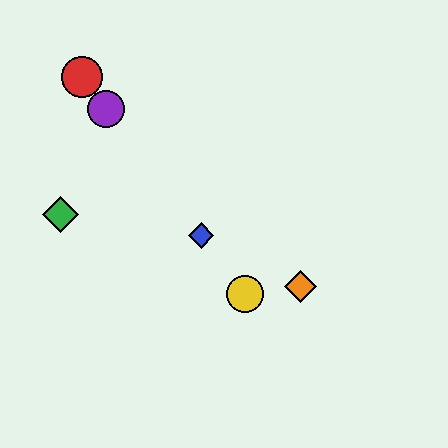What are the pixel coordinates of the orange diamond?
The orange diamond is at (301, 286).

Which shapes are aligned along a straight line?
The red circle, the blue diamond, the yellow circle, the purple circle are aligned along a straight line.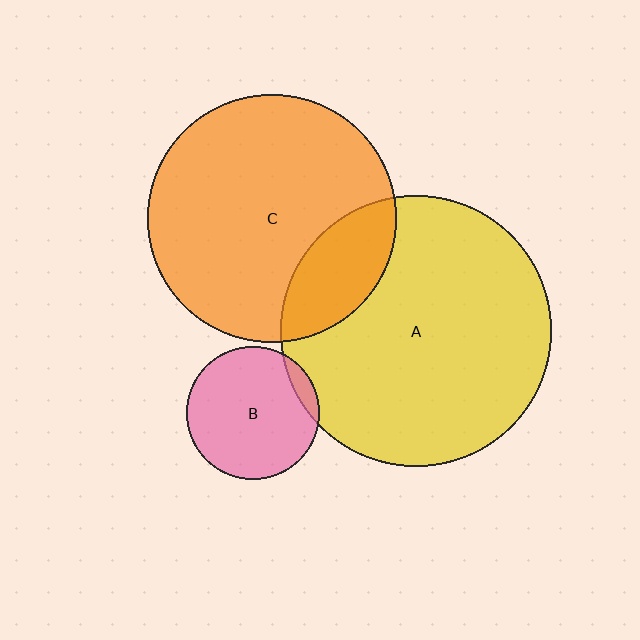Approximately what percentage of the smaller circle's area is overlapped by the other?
Approximately 10%.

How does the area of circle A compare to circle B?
Approximately 4.2 times.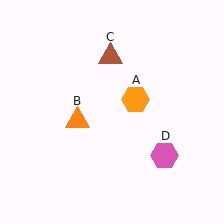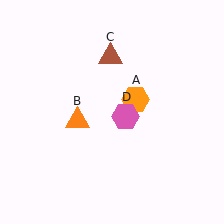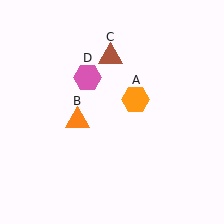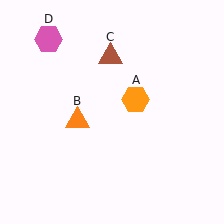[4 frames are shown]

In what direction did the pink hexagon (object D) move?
The pink hexagon (object D) moved up and to the left.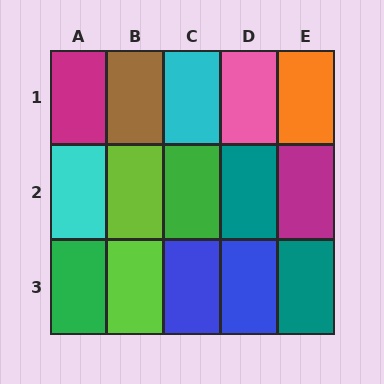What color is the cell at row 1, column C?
Cyan.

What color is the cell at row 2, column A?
Cyan.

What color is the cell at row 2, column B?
Lime.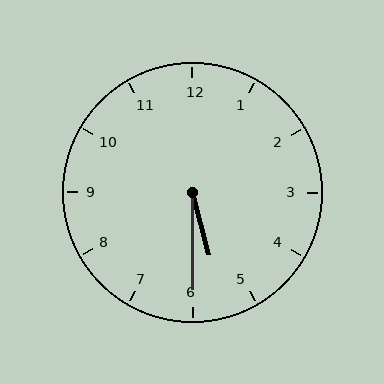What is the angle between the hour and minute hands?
Approximately 15 degrees.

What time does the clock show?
5:30.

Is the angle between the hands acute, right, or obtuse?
It is acute.